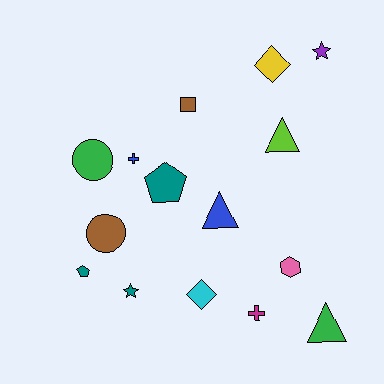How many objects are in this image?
There are 15 objects.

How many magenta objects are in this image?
There is 1 magenta object.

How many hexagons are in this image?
There is 1 hexagon.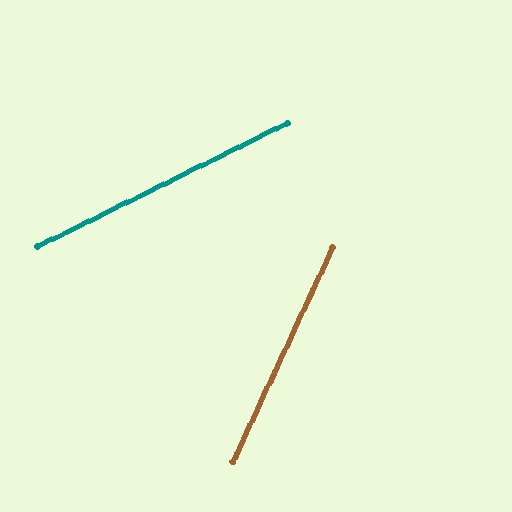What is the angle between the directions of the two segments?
Approximately 39 degrees.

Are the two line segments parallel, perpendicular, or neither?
Neither parallel nor perpendicular — they differ by about 39°.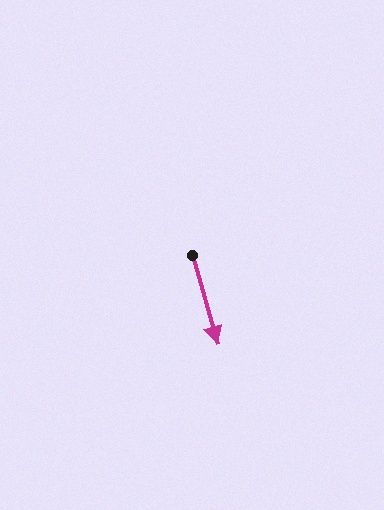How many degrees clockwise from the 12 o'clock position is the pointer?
Approximately 164 degrees.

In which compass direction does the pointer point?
South.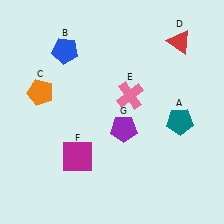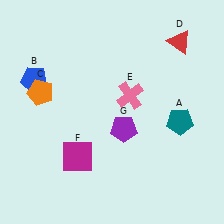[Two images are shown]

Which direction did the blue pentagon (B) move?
The blue pentagon (B) moved left.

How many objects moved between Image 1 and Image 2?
1 object moved between the two images.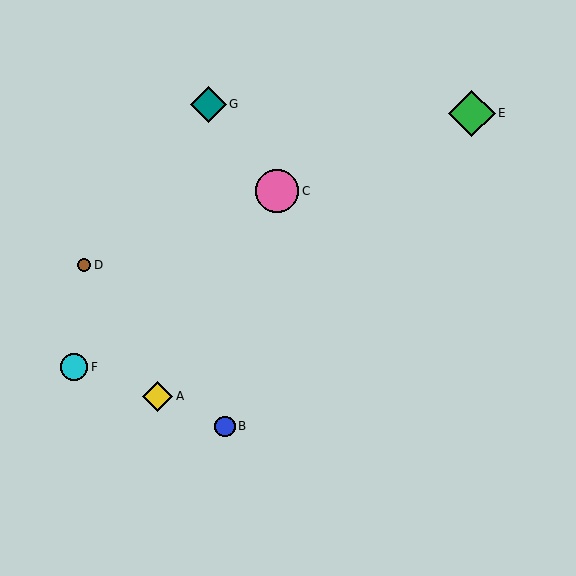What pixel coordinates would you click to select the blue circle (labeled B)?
Click at (225, 426) to select the blue circle B.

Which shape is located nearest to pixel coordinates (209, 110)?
The teal diamond (labeled G) at (208, 104) is nearest to that location.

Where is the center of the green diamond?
The center of the green diamond is at (472, 113).